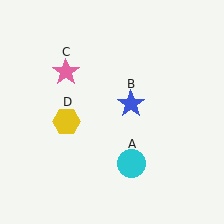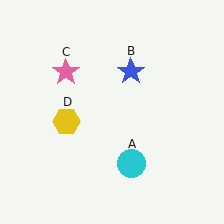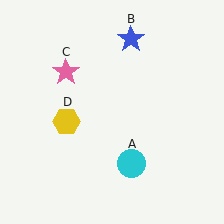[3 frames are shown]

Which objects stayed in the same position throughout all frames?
Cyan circle (object A) and pink star (object C) and yellow hexagon (object D) remained stationary.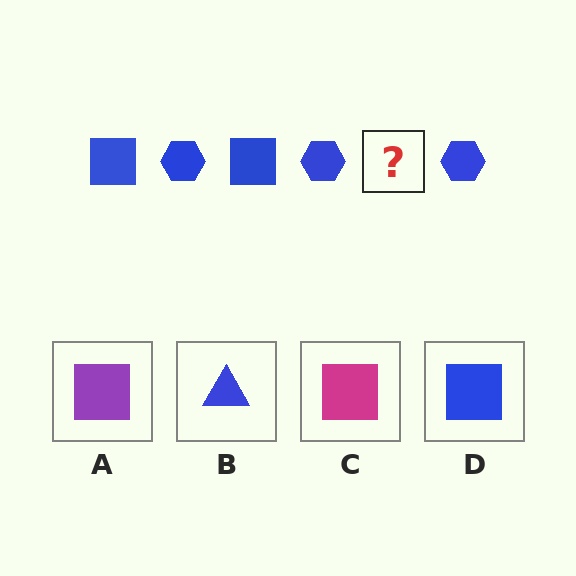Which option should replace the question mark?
Option D.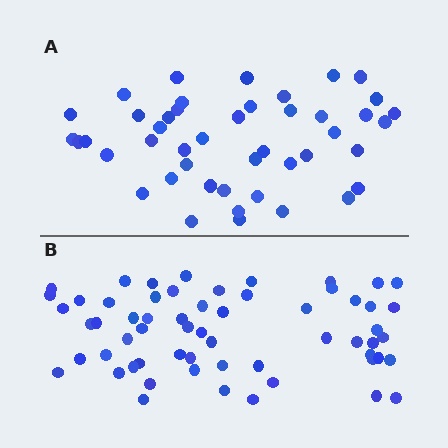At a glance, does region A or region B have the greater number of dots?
Region B (the bottom region) has more dots.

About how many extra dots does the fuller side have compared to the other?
Region B has approximately 15 more dots than region A.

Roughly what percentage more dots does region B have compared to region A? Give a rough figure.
About 35% more.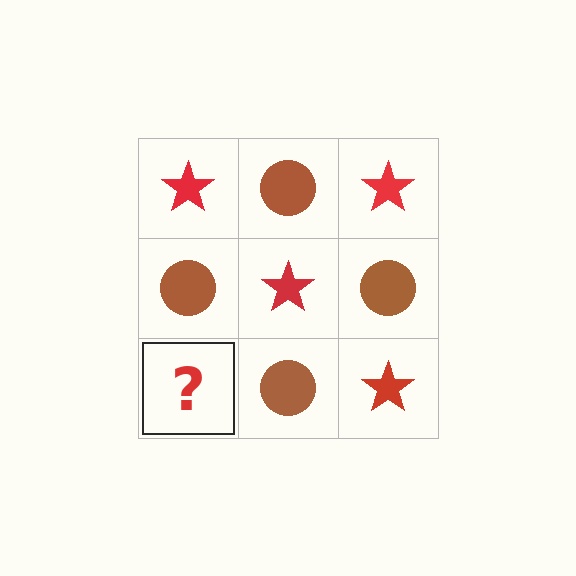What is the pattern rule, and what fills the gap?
The rule is that it alternates red star and brown circle in a checkerboard pattern. The gap should be filled with a red star.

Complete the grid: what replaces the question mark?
The question mark should be replaced with a red star.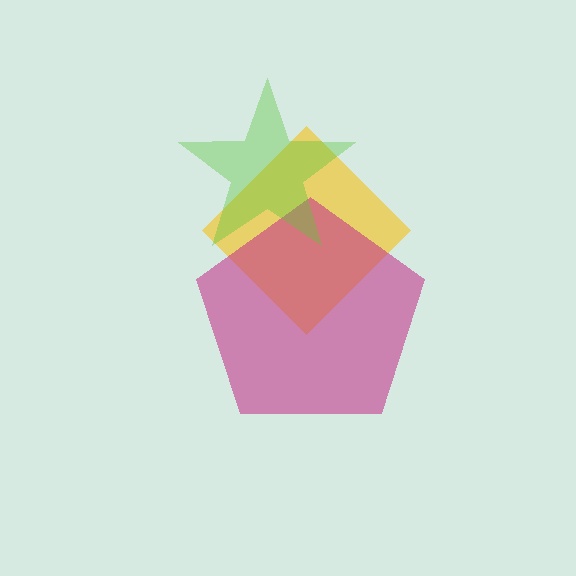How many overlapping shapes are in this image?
There are 3 overlapping shapes in the image.